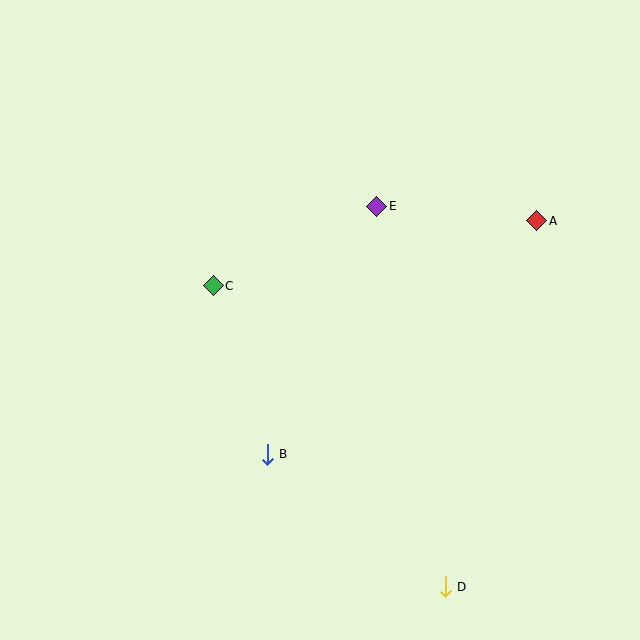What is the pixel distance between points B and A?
The distance between B and A is 356 pixels.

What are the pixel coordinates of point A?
Point A is at (537, 221).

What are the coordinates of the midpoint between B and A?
The midpoint between B and A is at (402, 338).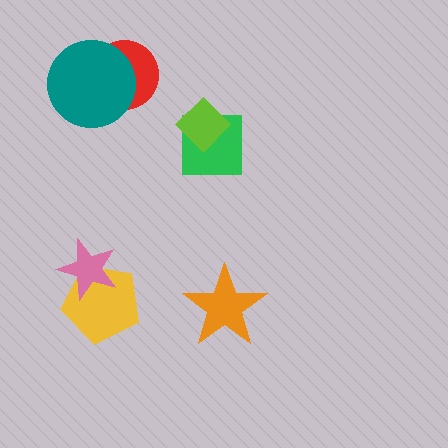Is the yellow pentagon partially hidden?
Yes, it is partially covered by another shape.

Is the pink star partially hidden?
No, no other shape covers it.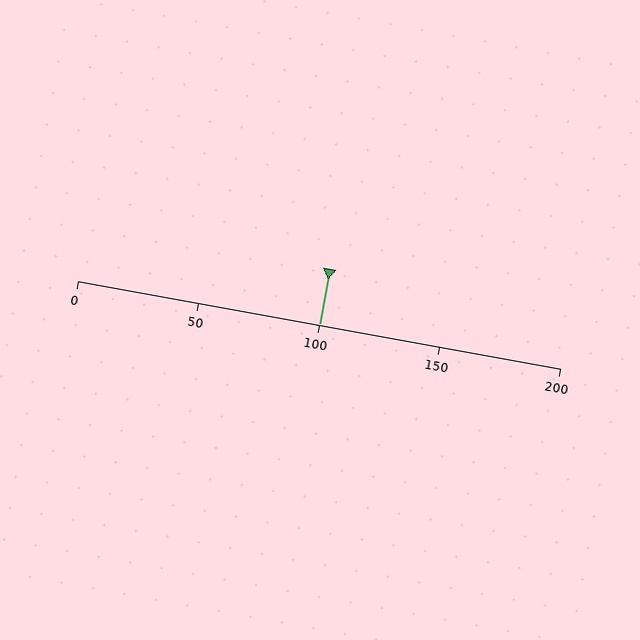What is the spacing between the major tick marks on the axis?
The major ticks are spaced 50 apart.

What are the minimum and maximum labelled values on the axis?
The axis runs from 0 to 200.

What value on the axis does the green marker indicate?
The marker indicates approximately 100.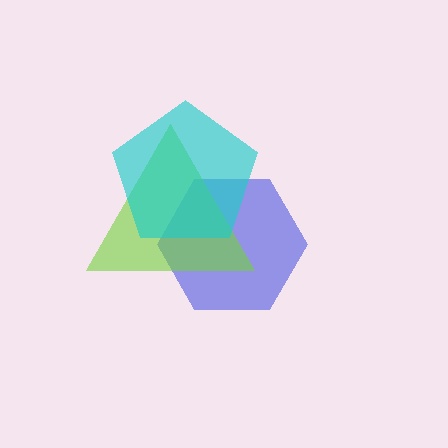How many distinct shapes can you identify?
There are 3 distinct shapes: a blue hexagon, a lime triangle, a cyan pentagon.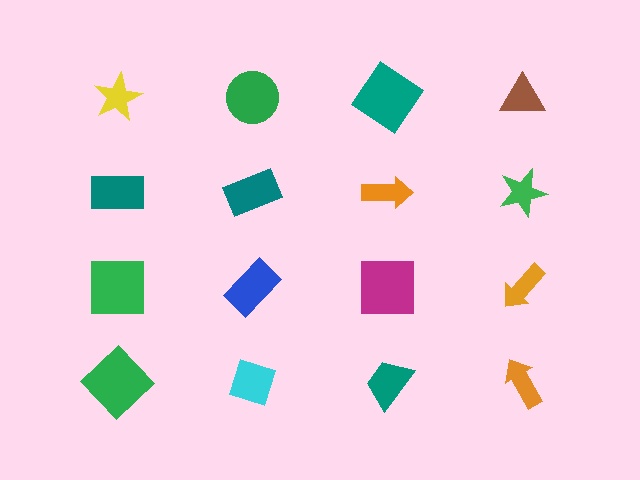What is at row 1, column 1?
A yellow star.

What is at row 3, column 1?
A green square.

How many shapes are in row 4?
4 shapes.